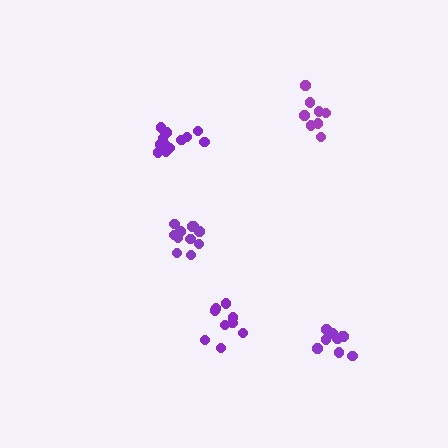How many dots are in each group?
Group 1: 13 dots, Group 2: 8 dots, Group 3: 9 dots, Group 4: 9 dots, Group 5: 11 dots (50 total).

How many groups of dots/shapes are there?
There are 5 groups.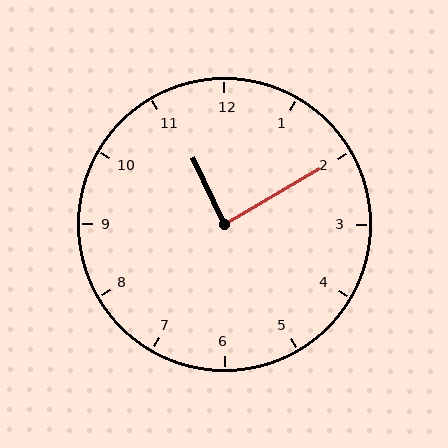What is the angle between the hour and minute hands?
Approximately 85 degrees.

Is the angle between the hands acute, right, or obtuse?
It is right.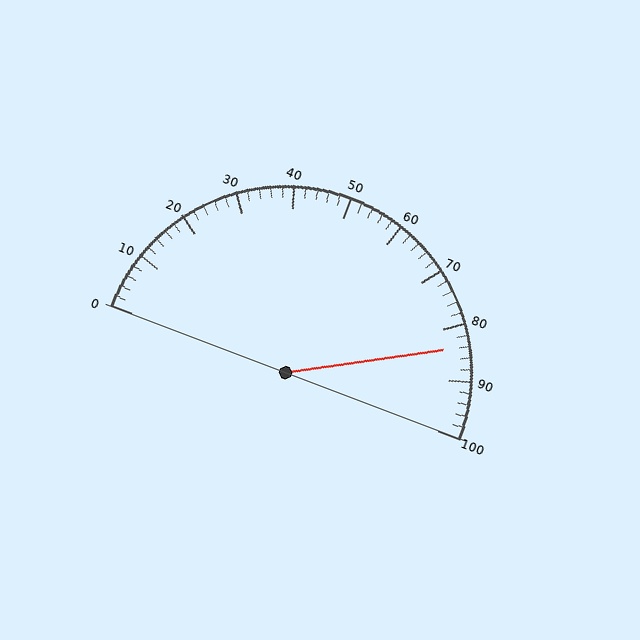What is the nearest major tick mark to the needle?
The nearest major tick mark is 80.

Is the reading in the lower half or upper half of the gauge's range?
The reading is in the upper half of the range (0 to 100).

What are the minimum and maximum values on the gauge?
The gauge ranges from 0 to 100.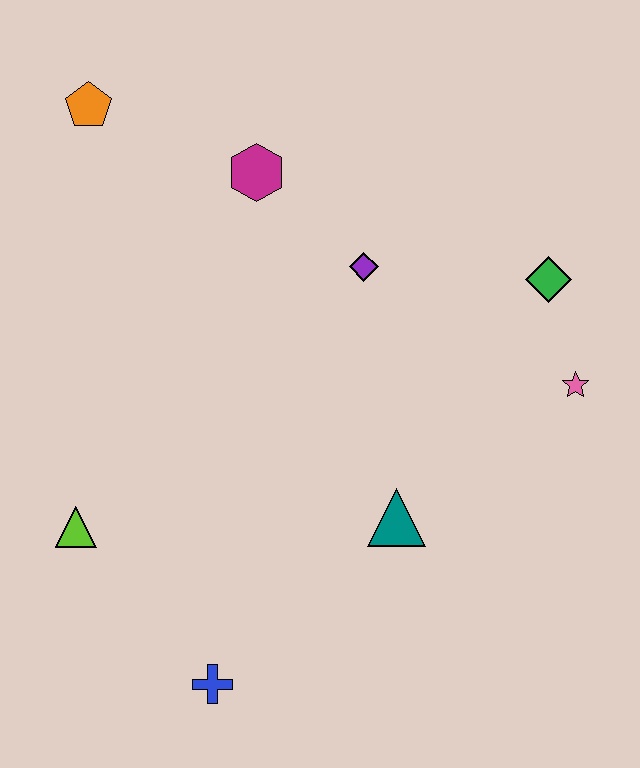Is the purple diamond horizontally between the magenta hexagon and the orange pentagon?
No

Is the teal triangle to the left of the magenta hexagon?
No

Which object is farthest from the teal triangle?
The orange pentagon is farthest from the teal triangle.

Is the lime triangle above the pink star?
No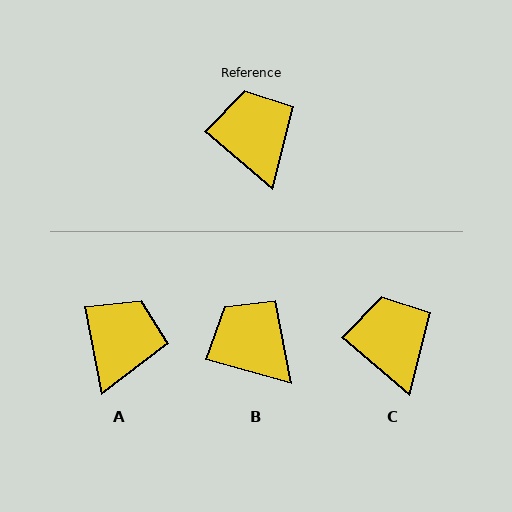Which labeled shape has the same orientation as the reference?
C.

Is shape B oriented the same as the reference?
No, it is off by about 25 degrees.